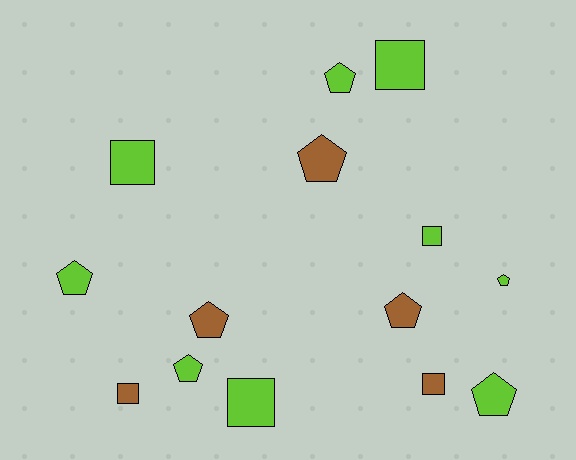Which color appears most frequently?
Lime, with 9 objects.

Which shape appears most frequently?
Pentagon, with 8 objects.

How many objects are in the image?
There are 14 objects.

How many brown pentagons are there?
There are 3 brown pentagons.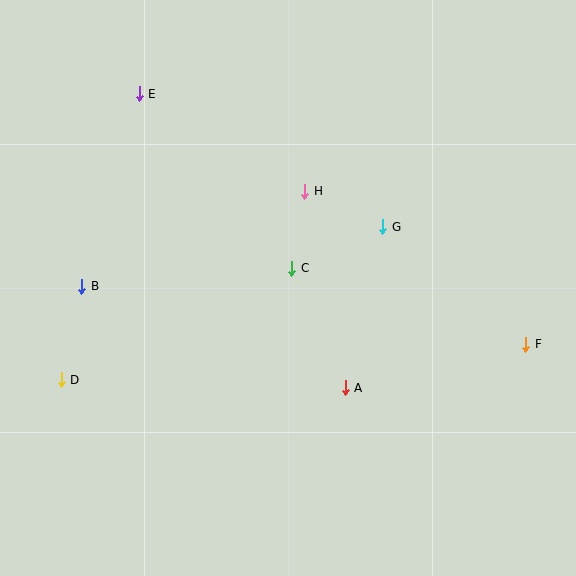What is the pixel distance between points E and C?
The distance between E and C is 232 pixels.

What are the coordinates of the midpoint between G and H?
The midpoint between G and H is at (344, 209).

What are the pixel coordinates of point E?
Point E is at (139, 94).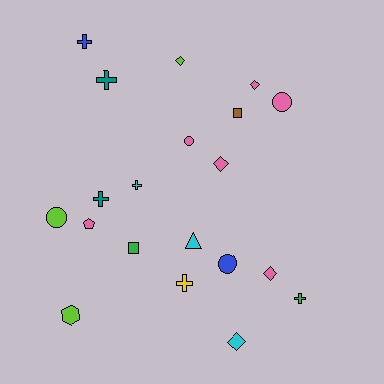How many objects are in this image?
There are 20 objects.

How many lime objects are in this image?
There are 3 lime objects.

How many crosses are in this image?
There are 6 crosses.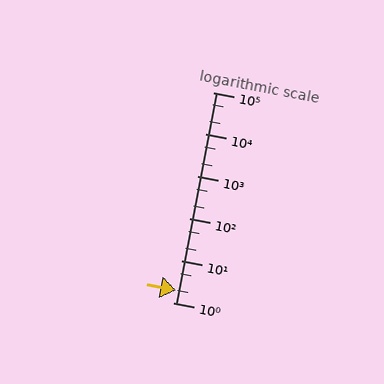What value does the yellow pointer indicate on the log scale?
The pointer indicates approximately 2.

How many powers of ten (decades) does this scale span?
The scale spans 5 decades, from 1 to 100000.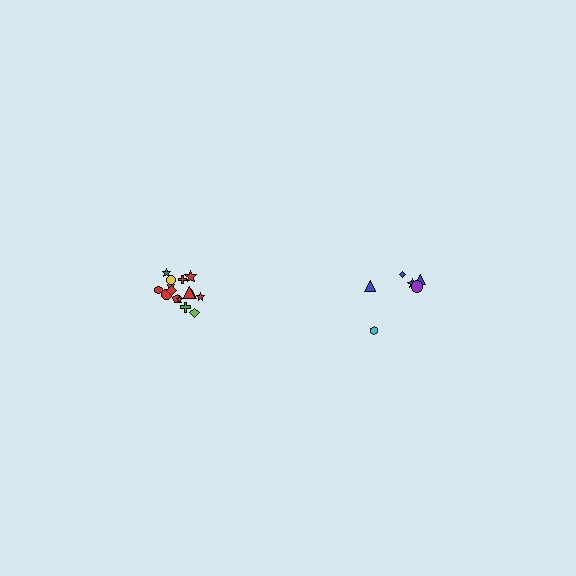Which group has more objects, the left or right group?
The left group.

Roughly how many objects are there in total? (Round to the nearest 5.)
Roughly 20 objects in total.